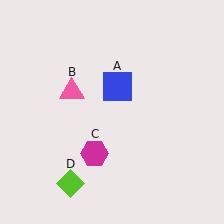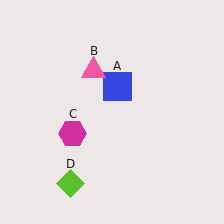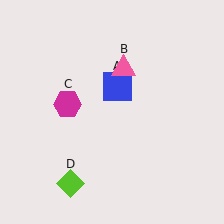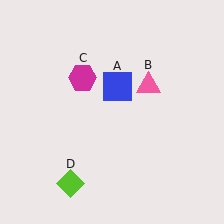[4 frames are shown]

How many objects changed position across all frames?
2 objects changed position: pink triangle (object B), magenta hexagon (object C).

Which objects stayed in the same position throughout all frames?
Blue square (object A) and lime diamond (object D) remained stationary.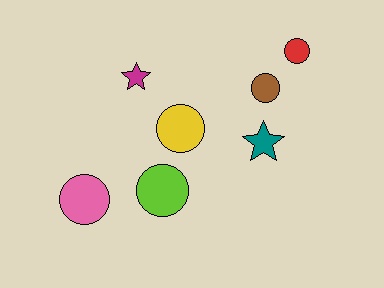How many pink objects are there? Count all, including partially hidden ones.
There is 1 pink object.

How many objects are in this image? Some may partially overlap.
There are 7 objects.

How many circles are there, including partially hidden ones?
There are 5 circles.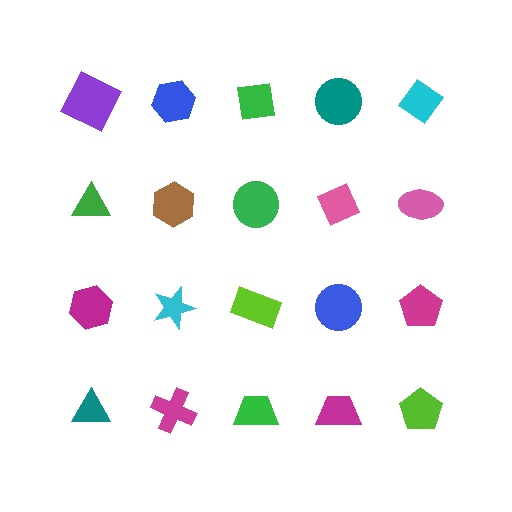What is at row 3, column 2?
A cyan star.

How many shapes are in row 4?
5 shapes.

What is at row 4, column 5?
A lime pentagon.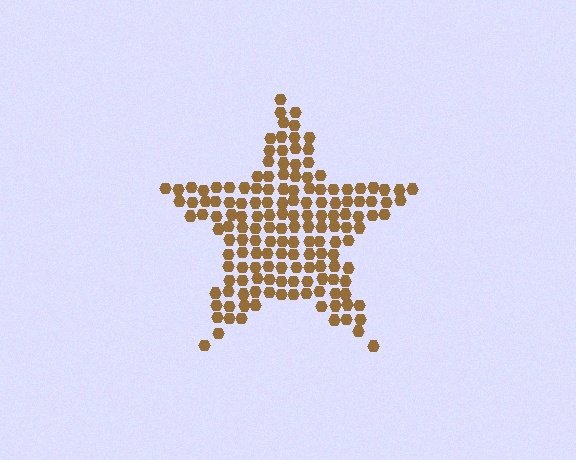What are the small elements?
The small elements are hexagons.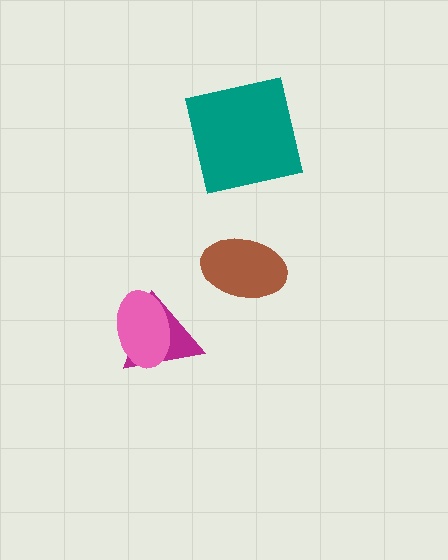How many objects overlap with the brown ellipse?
0 objects overlap with the brown ellipse.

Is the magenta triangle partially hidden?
Yes, it is partially covered by another shape.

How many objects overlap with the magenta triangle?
1 object overlaps with the magenta triangle.